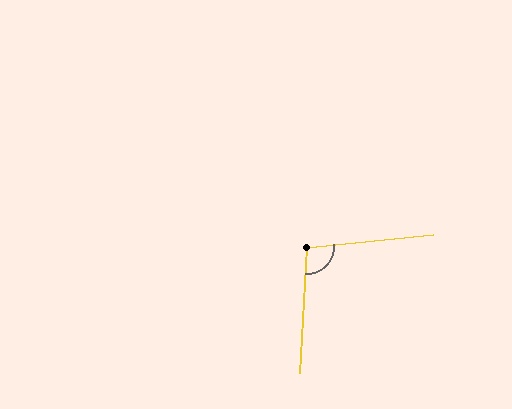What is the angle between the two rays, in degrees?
Approximately 99 degrees.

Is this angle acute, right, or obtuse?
It is obtuse.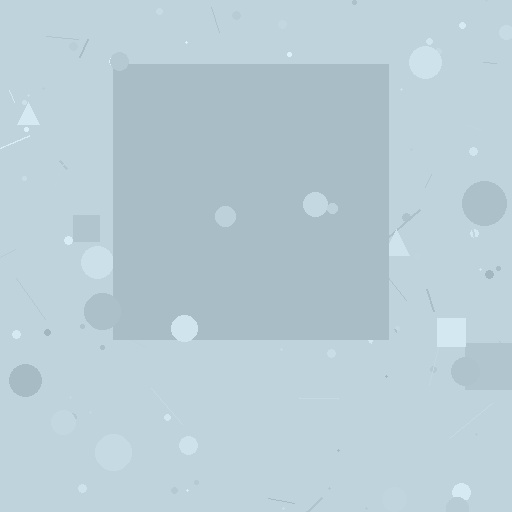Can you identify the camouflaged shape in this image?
The camouflaged shape is a square.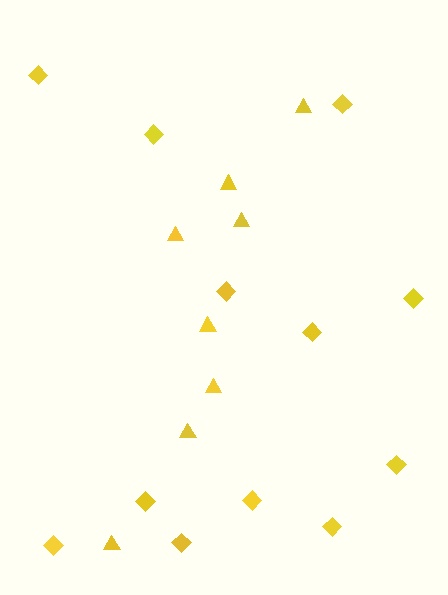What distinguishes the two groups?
There are 2 groups: one group of triangles (8) and one group of diamonds (12).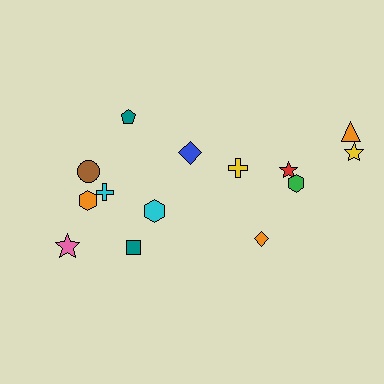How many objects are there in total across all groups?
There are 14 objects.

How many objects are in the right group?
There are 6 objects.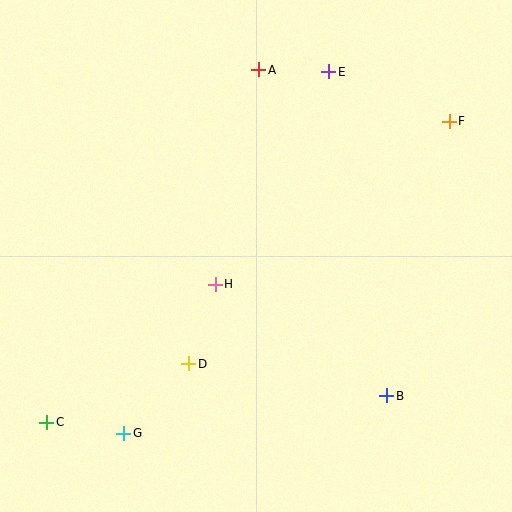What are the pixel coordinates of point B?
Point B is at (387, 396).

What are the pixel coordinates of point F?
Point F is at (449, 121).